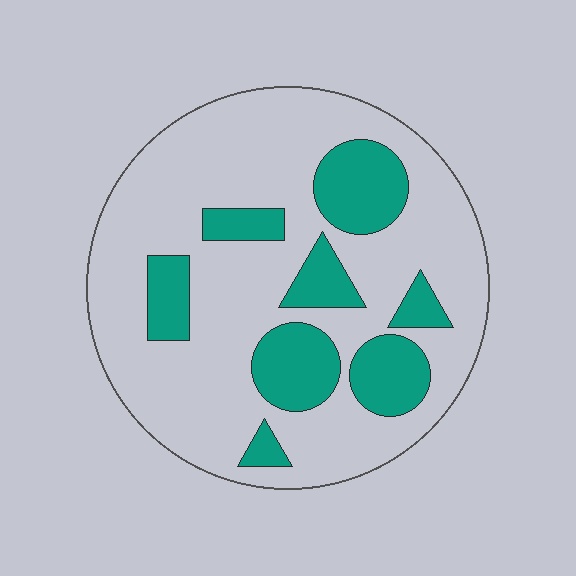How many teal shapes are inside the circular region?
8.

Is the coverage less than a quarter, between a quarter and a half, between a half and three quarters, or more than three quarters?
Between a quarter and a half.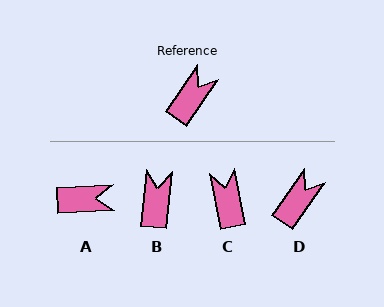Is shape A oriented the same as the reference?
No, it is off by about 52 degrees.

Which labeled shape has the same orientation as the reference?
D.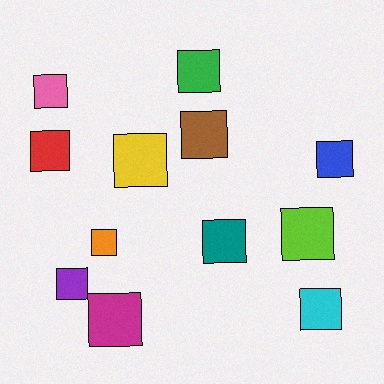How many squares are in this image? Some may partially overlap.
There are 12 squares.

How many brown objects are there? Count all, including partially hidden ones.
There is 1 brown object.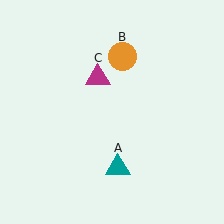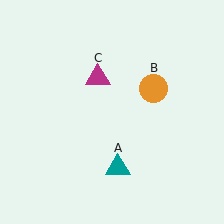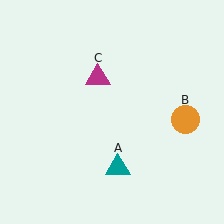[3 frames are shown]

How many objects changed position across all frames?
1 object changed position: orange circle (object B).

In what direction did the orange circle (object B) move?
The orange circle (object B) moved down and to the right.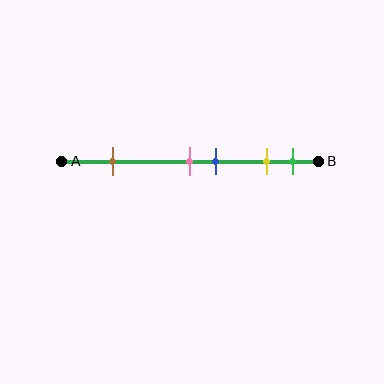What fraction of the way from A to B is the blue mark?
The blue mark is approximately 60% (0.6) of the way from A to B.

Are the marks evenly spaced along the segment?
No, the marks are not evenly spaced.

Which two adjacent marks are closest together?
The pink and blue marks are the closest adjacent pair.